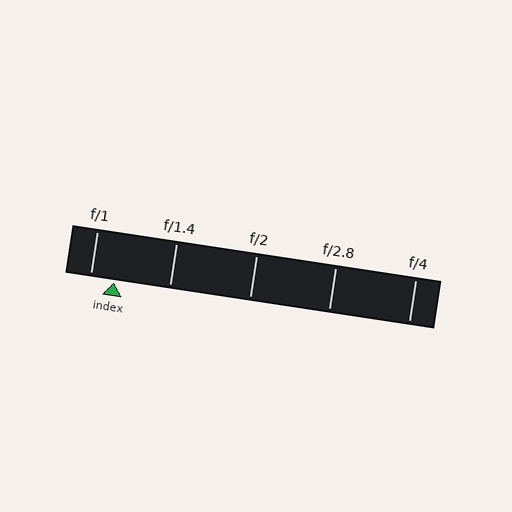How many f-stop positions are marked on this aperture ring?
There are 5 f-stop positions marked.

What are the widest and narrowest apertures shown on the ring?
The widest aperture shown is f/1 and the narrowest is f/4.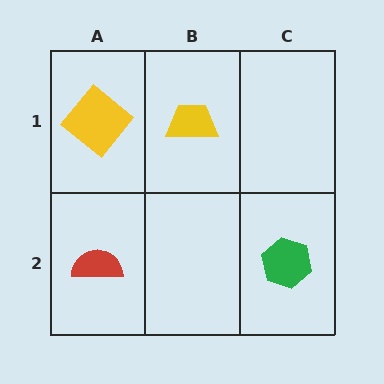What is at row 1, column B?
A yellow trapezoid.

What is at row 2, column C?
A green hexagon.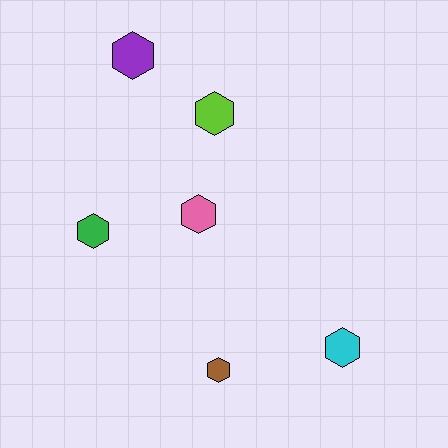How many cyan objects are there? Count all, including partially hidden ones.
There is 1 cyan object.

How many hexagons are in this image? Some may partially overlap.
There are 6 hexagons.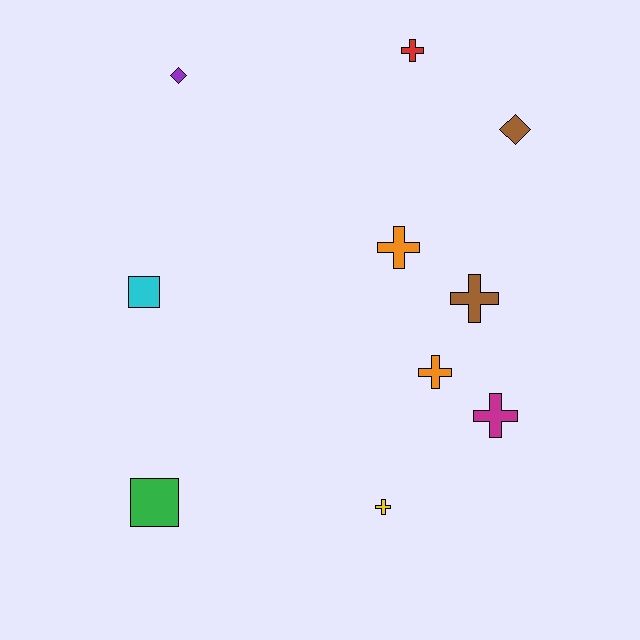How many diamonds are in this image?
There are 2 diamonds.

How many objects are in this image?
There are 10 objects.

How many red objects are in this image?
There is 1 red object.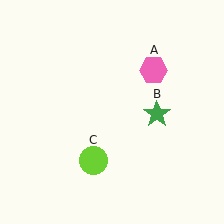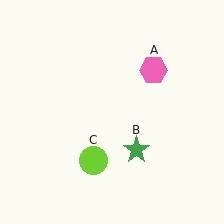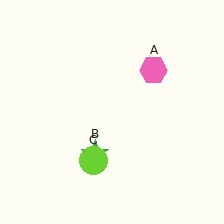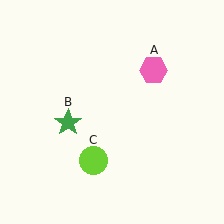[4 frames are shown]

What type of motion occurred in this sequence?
The green star (object B) rotated clockwise around the center of the scene.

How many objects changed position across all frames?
1 object changed position: green star (object B).